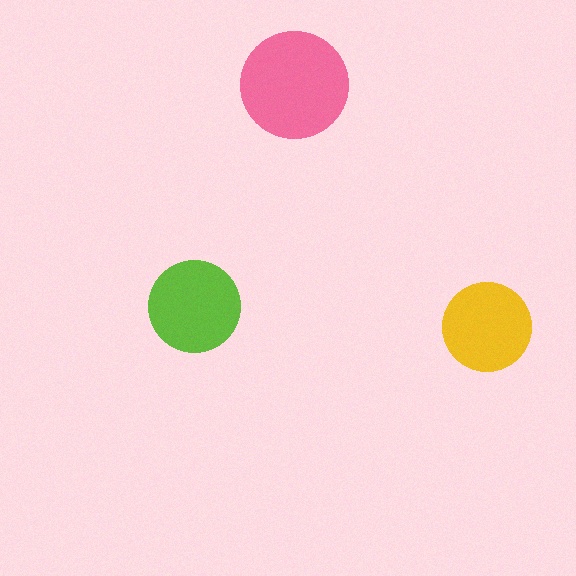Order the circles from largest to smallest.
the pink one, the lime one, the yellow one.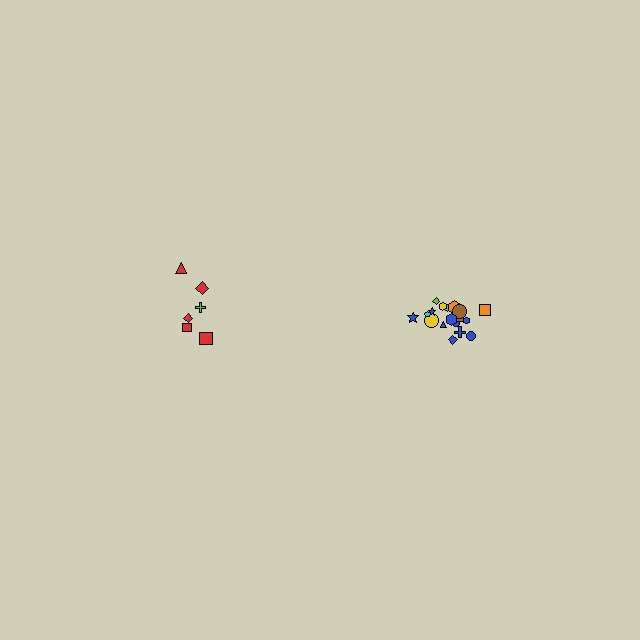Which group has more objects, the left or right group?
The right group.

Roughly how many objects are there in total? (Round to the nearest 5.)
Roughly 25 objects in total.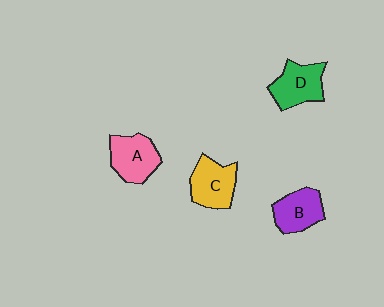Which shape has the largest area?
Shape A (pink).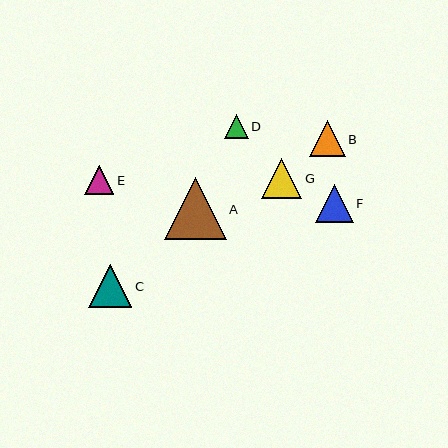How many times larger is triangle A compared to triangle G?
Triangle A is approximately 1.5 times the size of triangle G.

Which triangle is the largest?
Triangle A is the largest with a size of approximately 62 pixels.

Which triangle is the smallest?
Triangle D is the smallest with a size of approximately 24 pixels.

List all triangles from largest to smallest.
From largest to smallest: A, C, G, F, B, E, D.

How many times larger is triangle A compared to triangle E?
Triangle A is approximately 2.1 times the size of triangle E.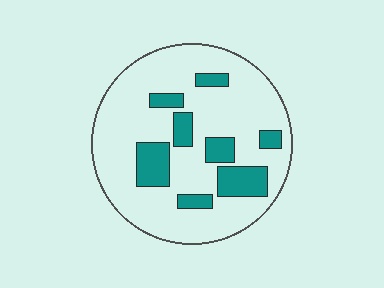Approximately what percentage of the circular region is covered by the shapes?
Approximately 20%.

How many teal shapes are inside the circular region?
8.